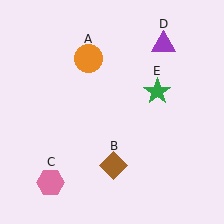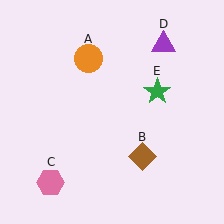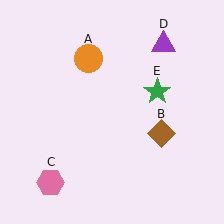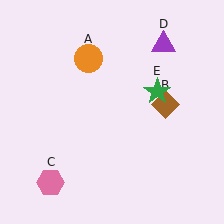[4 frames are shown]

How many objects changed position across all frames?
1 object changed position: brown diamond (object B).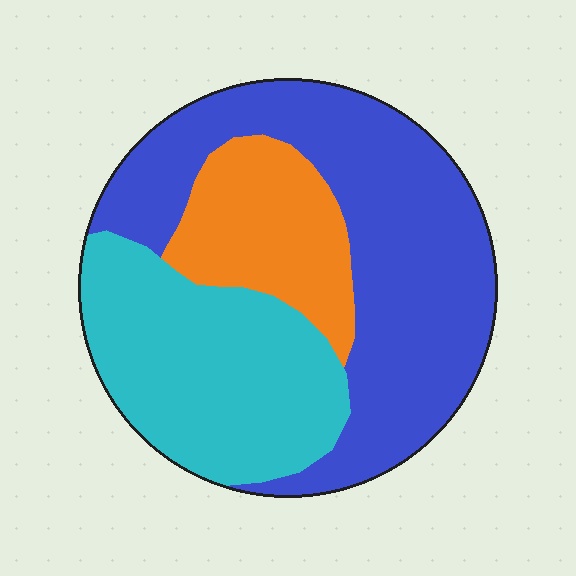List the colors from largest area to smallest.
From largest to smallest: blue, cyan, orange.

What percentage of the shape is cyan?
Cyan takes up about one third (1/3) of the shape.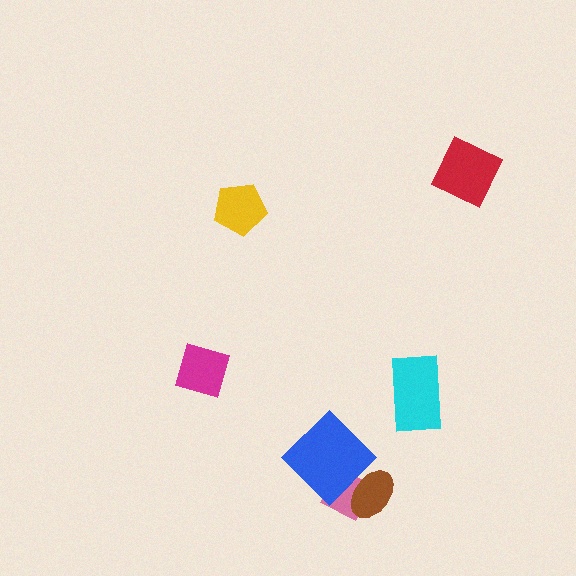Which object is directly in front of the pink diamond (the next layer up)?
The blue diamond is directly in front of the pink diamond.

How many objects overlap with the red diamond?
0 objects overlap with the red diamond.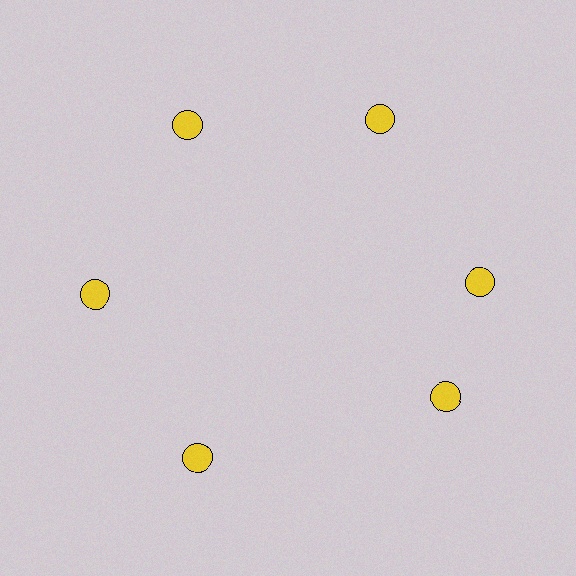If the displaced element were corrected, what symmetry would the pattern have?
It would have 6-fold rotational symmetry — the pattern would map onto itself every 60 degrees.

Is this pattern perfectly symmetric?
No. The 6 yellow circles are arranged in a ring, but one element near the 5 o'clock position is rotated out of alignment along the ring, breaking the 6-fold rotational symmetry.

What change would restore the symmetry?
The symmetry would be restored by rotating it back into even spacing with its neighbors so that all 6 circles sit at equal angles and equal distance from the center.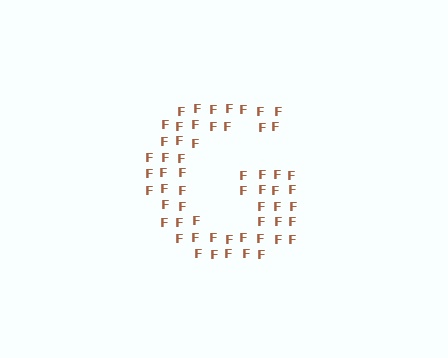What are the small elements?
The small elements are letter F's.